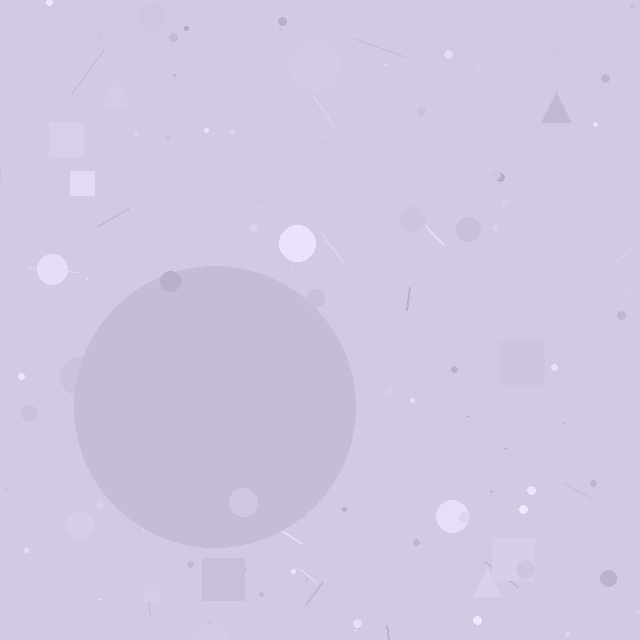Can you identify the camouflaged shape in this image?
The camouflaged shape is a circle.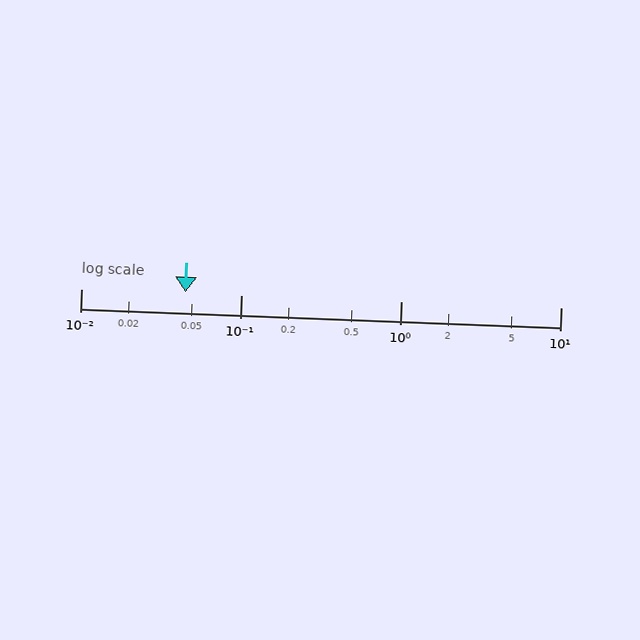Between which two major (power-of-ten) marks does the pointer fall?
The pointer is between 0.01 and 0.1.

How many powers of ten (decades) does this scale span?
The scale spans 3 decades, from 0.01 to 10.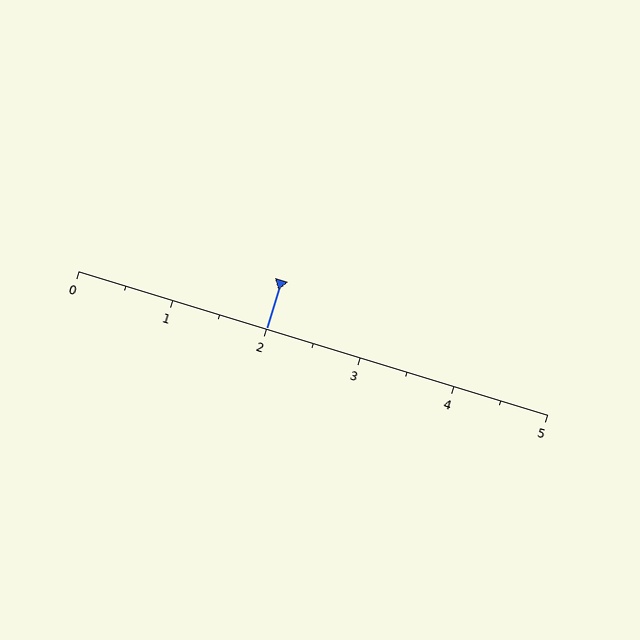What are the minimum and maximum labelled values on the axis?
The axis runs from 0 to 5.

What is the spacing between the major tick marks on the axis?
The major ticks are spaced 1 apart.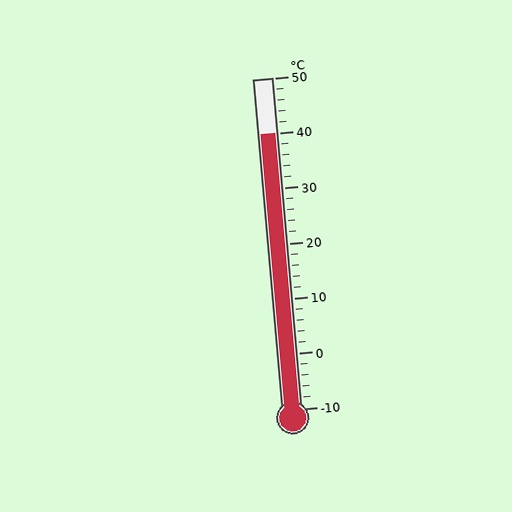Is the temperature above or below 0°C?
The temperature is above 0°C.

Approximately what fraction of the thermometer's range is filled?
The thermometer is filled to approximately 85% of its range.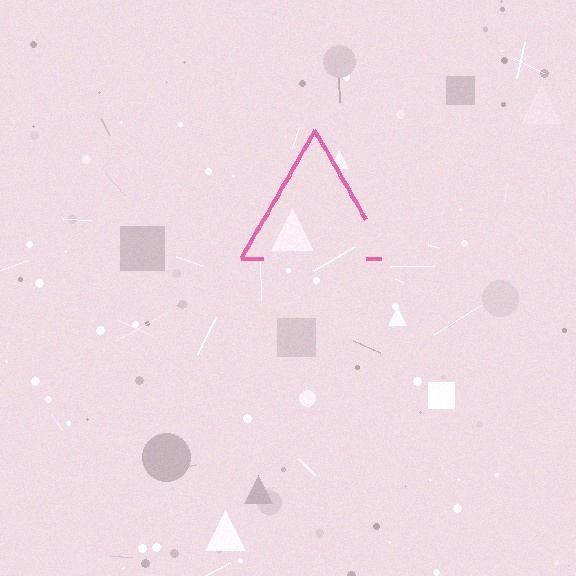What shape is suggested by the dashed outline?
The dashed outline suggests a triangle.